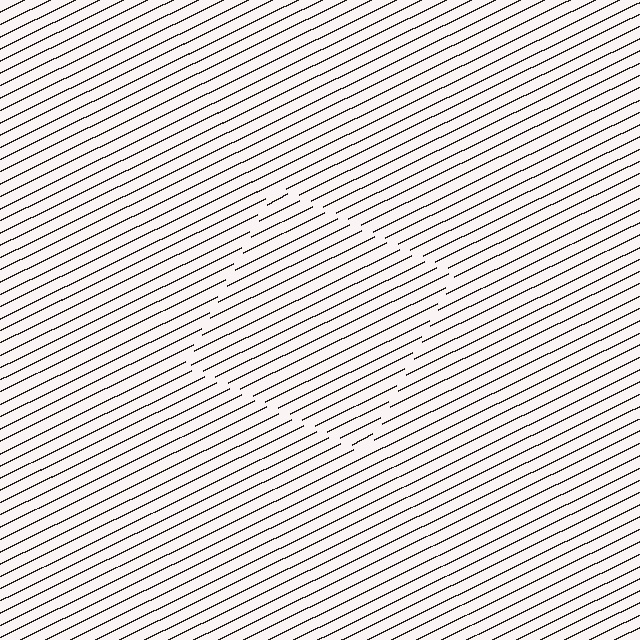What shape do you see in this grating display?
An illusory square. The interior of the shape contains the same grating, shifted by half a period — the contour is defined by the phase discontinuity where line-ends from the inner and outer gratings abut.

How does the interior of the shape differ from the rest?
The interior of the shape contains the same grating, shifted by half a period — the contour is defined by the phase discontinuity where line-ends from the inner and outer gratings abut.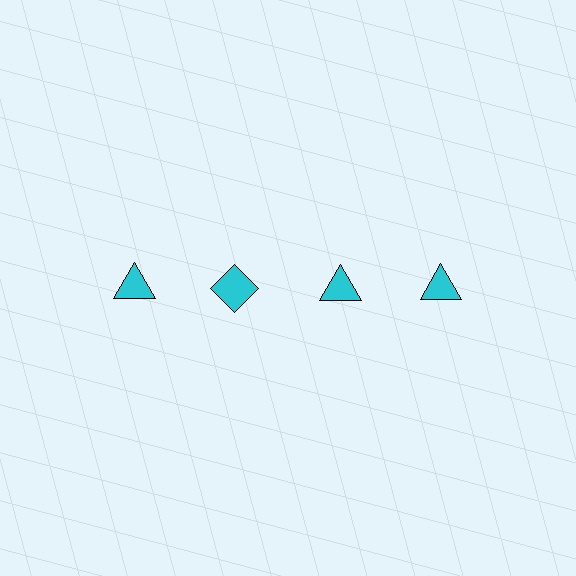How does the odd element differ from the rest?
It has a different shape: diamond instead of triangle.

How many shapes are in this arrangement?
There are 4 shapes arranged in a grid pattern.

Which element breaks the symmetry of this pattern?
The cyan diamond in the top row, second from left column breaks the symmetry. All other shapes are cyan triangles.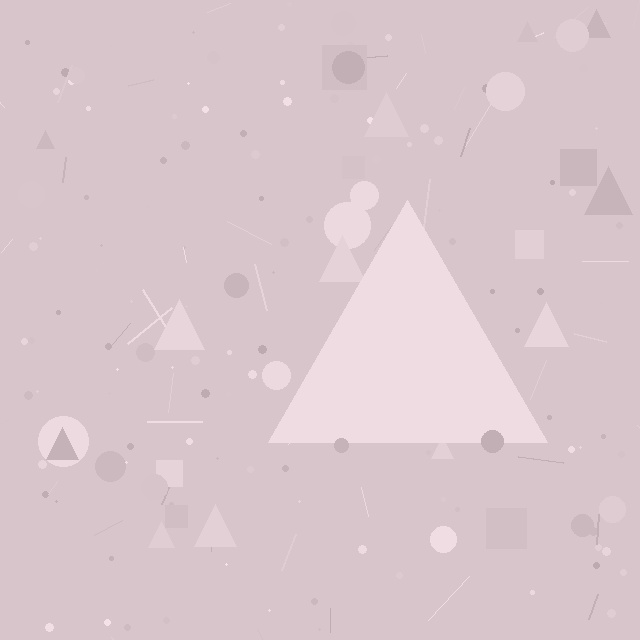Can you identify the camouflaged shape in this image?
The camouflaged shape is a triangle.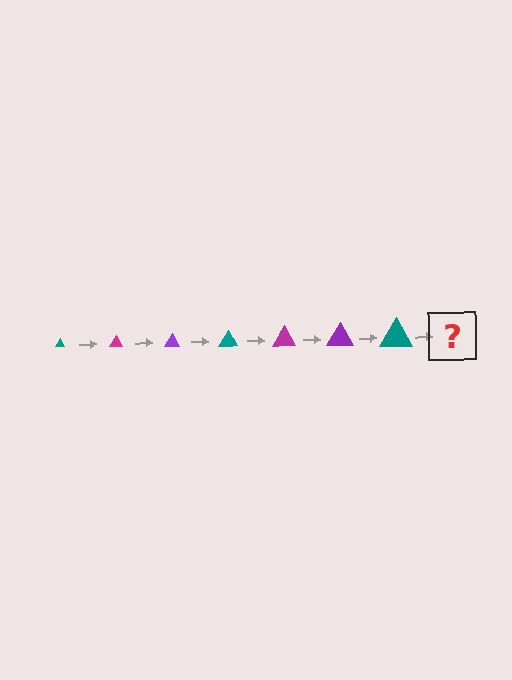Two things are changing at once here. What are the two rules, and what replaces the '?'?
The two rules are that the triangle grows larger each step and the color cycles through teal, magenta, and purple. The '?' should be a magenta triangle, larger than the previous one.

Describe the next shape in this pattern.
It should be a magenta triangle, larger than the previous one.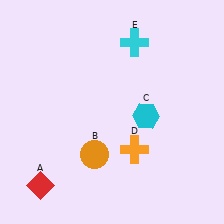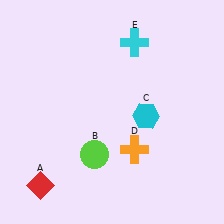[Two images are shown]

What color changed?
The circle (B) changed from orange in Image 1 to lime in Image 2.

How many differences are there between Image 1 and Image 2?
There is 1 difference between the two images.